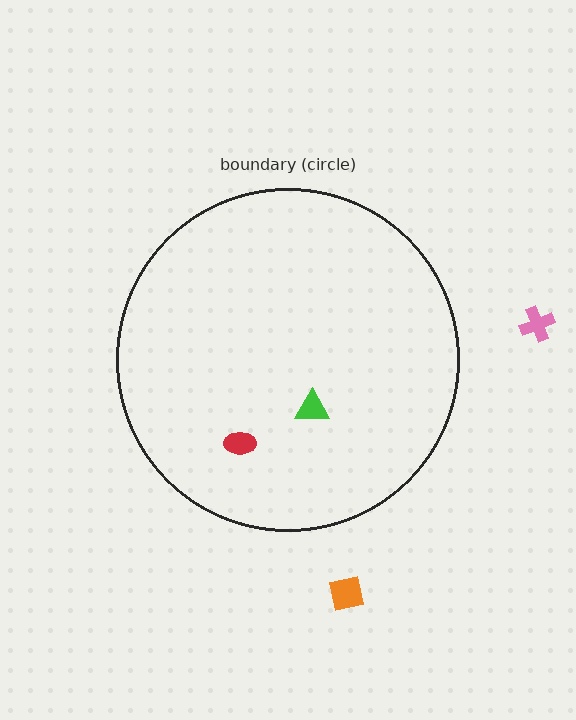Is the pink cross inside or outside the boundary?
Outside.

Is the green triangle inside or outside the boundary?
Inside.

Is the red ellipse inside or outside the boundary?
Inside.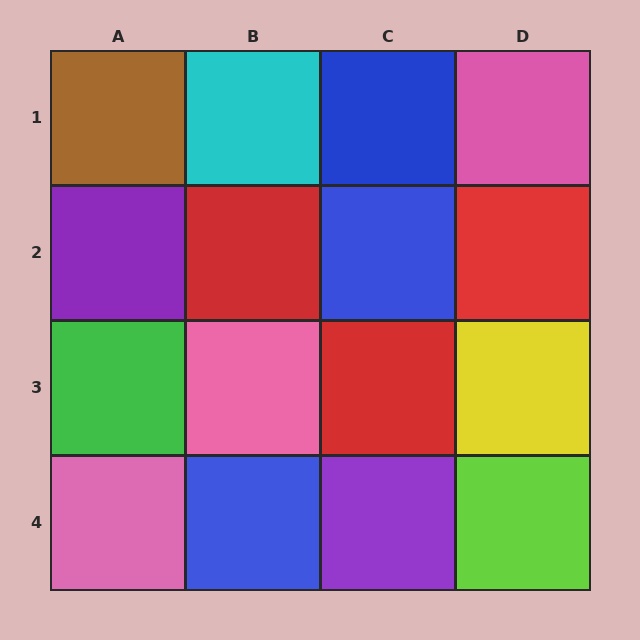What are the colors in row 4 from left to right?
Pink, blue, purple, lime.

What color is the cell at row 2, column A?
Purple.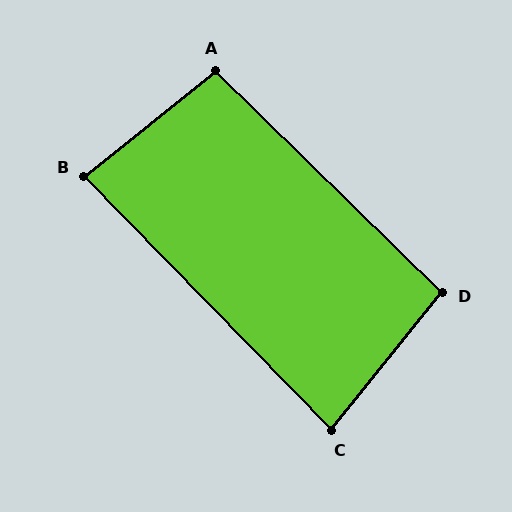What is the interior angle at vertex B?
Approximately 84 degrees (acute).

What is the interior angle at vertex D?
Approximately 96 degrees (obtuse).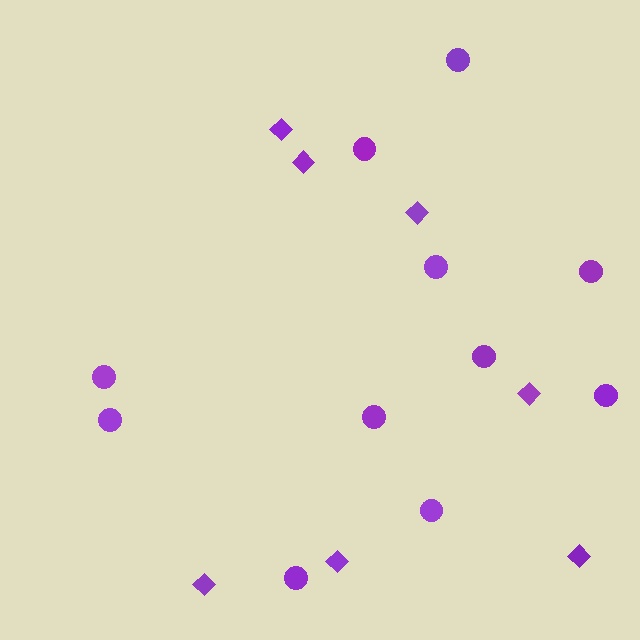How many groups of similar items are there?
There are 2 groups: one group of circles (11) and one group of diamonds (7).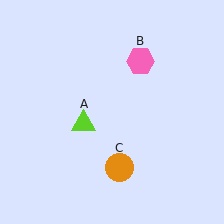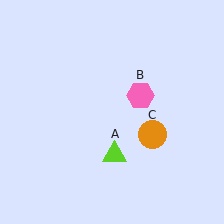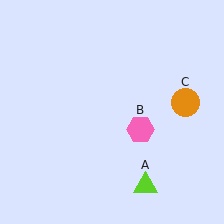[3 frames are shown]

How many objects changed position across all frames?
3 objects changed position: lime triangle (object A), pink hexagon (object B), orange circle (object C).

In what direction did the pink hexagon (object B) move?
The pink hexagon (object B) moved down.